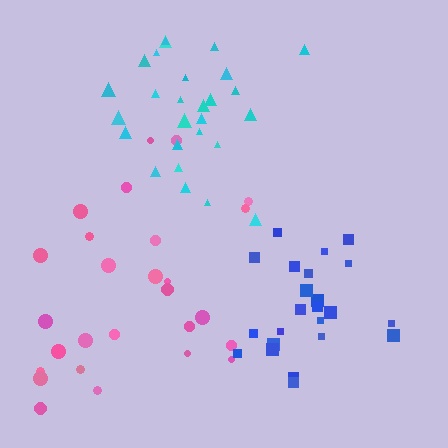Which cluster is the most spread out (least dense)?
Pink.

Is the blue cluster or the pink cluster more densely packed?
Blue.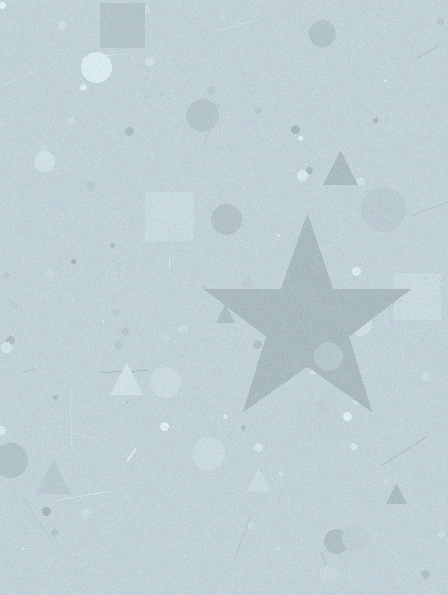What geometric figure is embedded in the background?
A star is embedded in the background.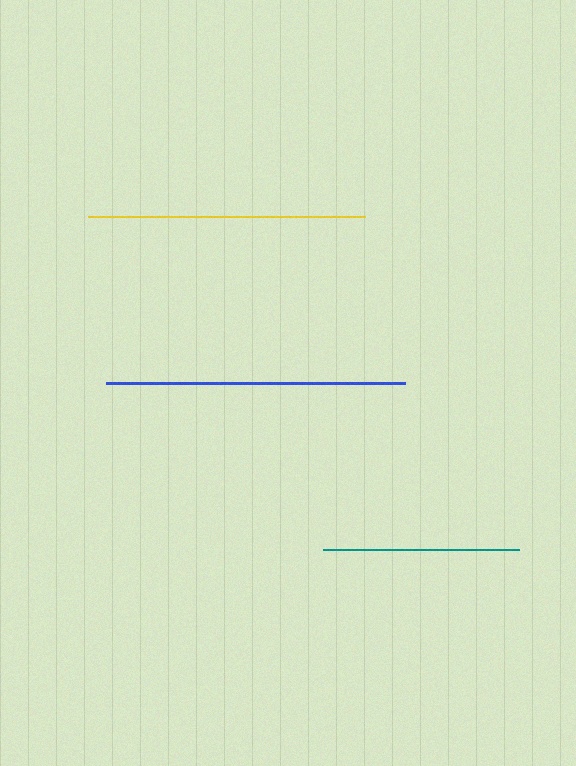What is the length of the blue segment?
The blue segment is approximately 299 pixels long.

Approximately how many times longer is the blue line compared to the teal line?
The blue line is approximately 1.5 times the length of the teal line.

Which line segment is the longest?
The blue line is the longest at approximately 299 pixels.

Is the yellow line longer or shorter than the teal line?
The yellow line is longer than the teal line.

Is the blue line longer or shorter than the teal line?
The blue line is longer than the teal line.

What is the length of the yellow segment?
The yellow segment is approximately 277 pixels long.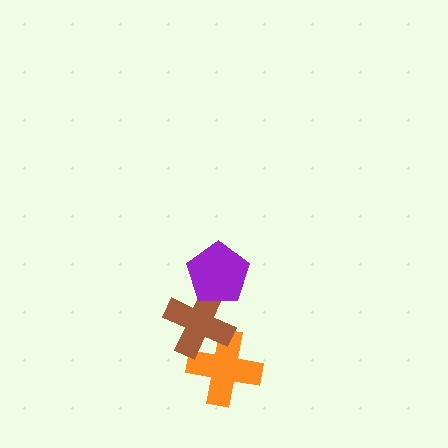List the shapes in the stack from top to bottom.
From top to bottom: the purple pentagon, the brown cross, the orange cross.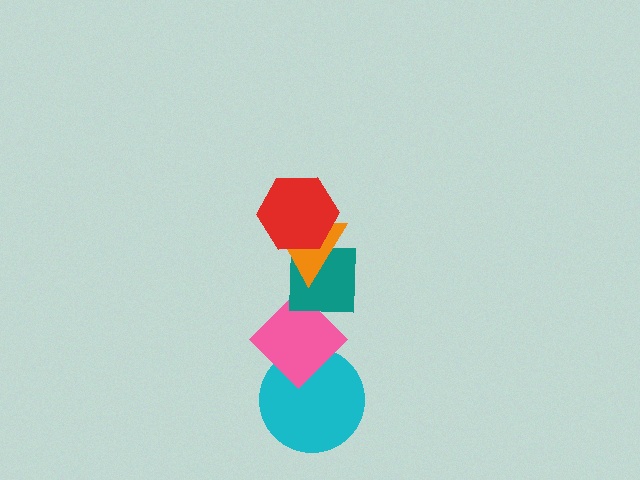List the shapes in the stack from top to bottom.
From top to bottom: the red hexagon, the orange triangle, the teal square, the pink diamond, the cyan circle.